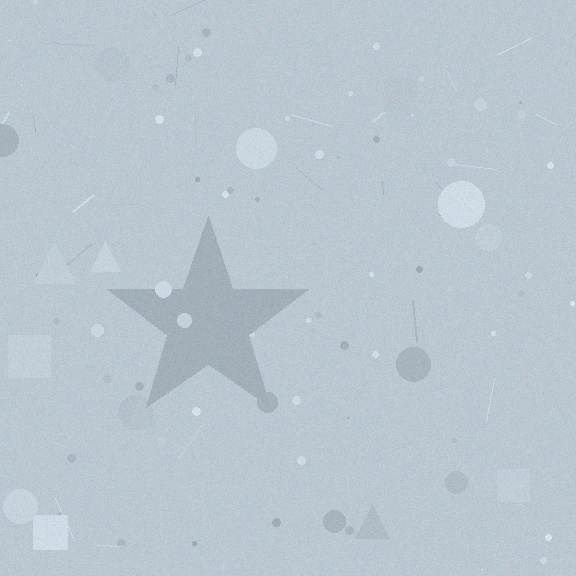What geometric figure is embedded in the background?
A star is embedded in the background.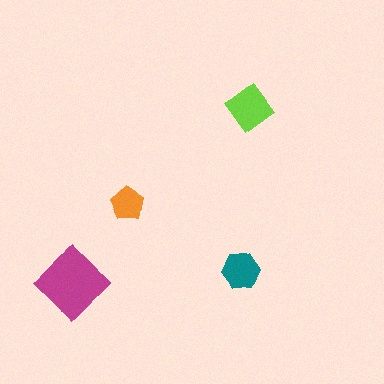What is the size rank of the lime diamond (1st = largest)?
2nd.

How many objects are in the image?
There are 4 objects in the image.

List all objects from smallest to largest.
The orange pentagon, the teal hexagon, the lime diamond, the magenta diamond.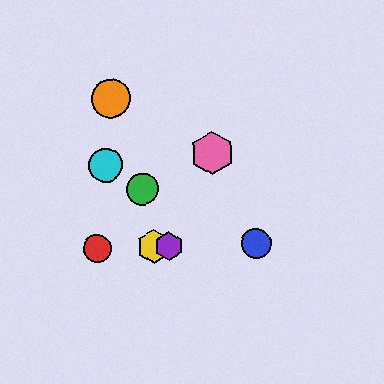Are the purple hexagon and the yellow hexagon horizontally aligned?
Yes, both are at y≈246.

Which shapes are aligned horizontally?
The red circle, the blue circle, the yellow hexagon, the purple hexagon are aligned horizontally.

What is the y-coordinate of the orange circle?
The orange circle is at y≈99.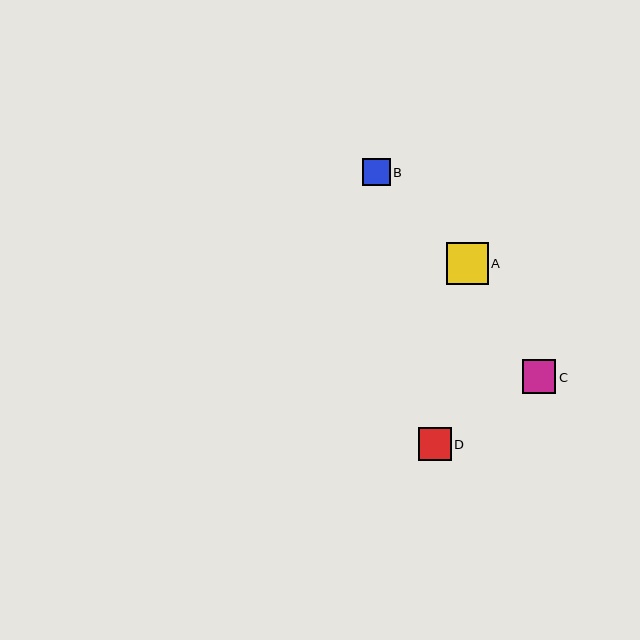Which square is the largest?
Square A is the largest with a size of approximately 41 pixels.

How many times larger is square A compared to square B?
Square A is approximately 1.5 times the size of square B.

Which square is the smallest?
Square B is the smallest with a size of approximately 28 pixels.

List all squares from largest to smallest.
From largest to smallest: A, C, D, B.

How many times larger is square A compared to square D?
Square A is approximately 1.3 times the size of square D.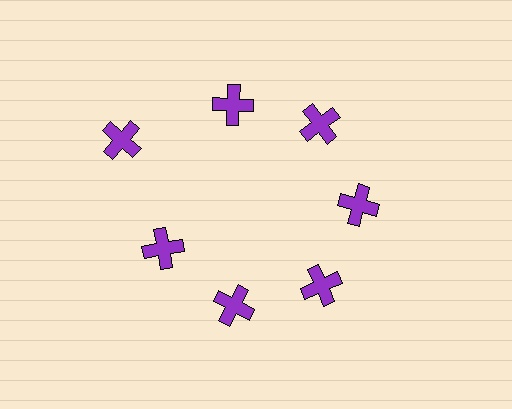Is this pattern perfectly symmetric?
No. The 7 purple crosses are arranged in a ring, but one element near the 10 o'clock position is pushed outward from the center, breaking the 7-fold rotational symmetry.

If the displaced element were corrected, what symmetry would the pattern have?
It would have 7-fold rotational symmetry — the pattern would map onto itself every 51 degrees.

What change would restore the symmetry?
The symmetry would be restored by moving it inward, back onto the ring so that all 7 crosses sit at equal angles and equal distance from the center.